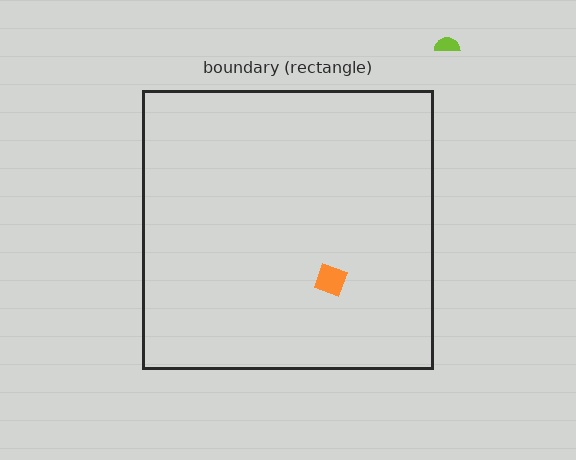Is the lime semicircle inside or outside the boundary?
Outside.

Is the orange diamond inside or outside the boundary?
Inside.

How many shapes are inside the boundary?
1 inside, 1 outside.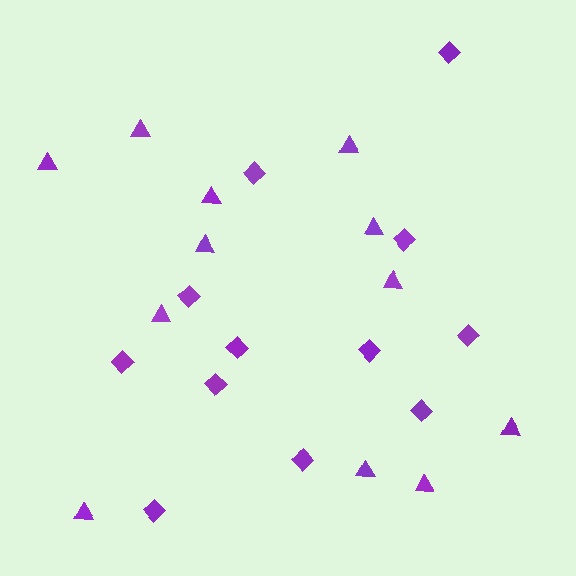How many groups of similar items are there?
There are 2 groups: one group of diamonds (12) and one group of triangles (12).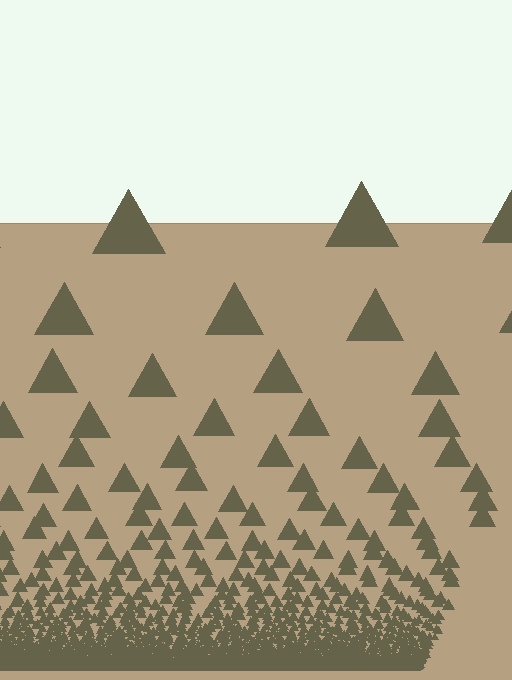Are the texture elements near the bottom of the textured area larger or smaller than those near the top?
Smaller. The gradient is inverted — elements near the bottom are smaller and denser.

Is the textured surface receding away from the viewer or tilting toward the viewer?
The surface appears to tilt toward the viewer. Texture elements get larger and sparser toward the top.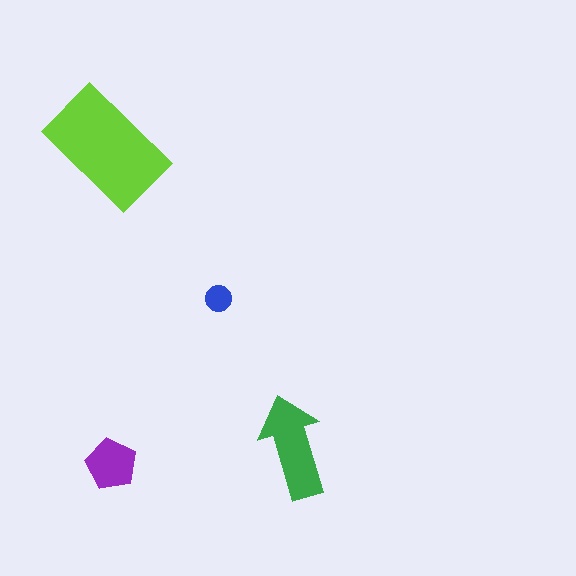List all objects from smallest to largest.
The blue circle, the purple pentagon, the green arrow, the lime rectangle.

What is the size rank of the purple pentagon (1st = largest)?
3rd.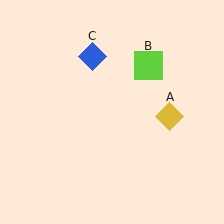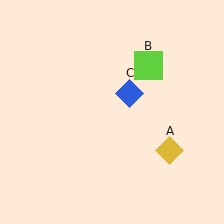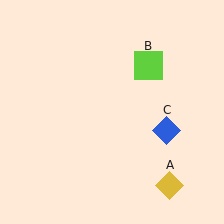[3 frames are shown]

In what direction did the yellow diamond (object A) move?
The yellow diamond (object A) moved down.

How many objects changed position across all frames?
2 objects changed position: yellow diamond (object A), blue diamond (object C).